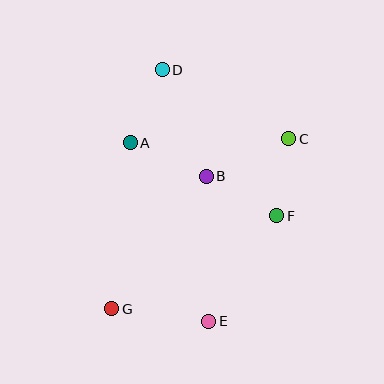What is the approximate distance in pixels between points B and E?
The distance between B and E is approximately 145 pixels.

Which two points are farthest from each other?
Points D and E are farthest from each other.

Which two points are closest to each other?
Points C and F are closest to each other.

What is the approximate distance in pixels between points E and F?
The distance between E and F is approximately 125 pixels.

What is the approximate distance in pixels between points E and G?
The distance between E and G is approximately 98 pixels.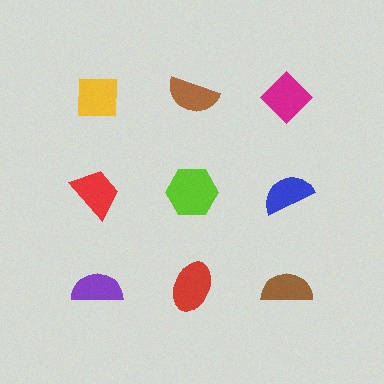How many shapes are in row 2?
3 shapes.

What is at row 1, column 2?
A brown semicircle.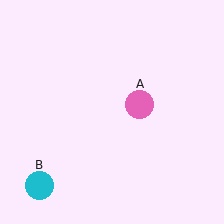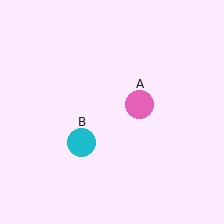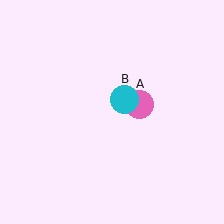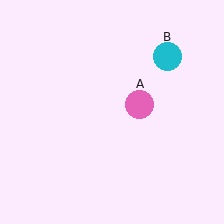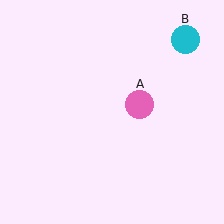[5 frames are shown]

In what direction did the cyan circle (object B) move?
The cyan circle (object B) moved up and to the right.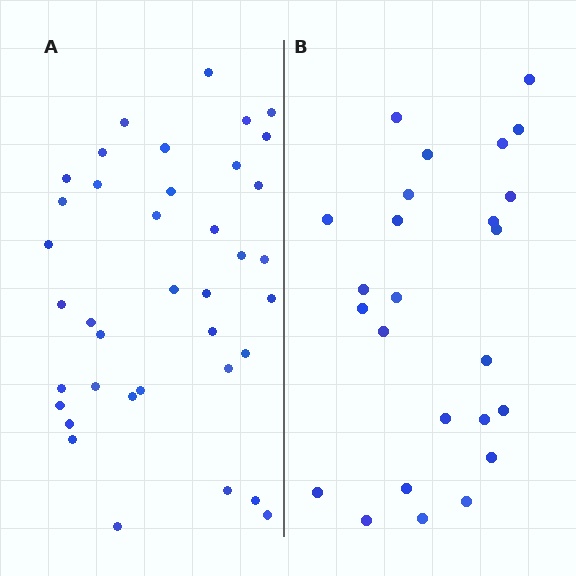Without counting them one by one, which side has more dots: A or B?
Region A (the left region) has more dots.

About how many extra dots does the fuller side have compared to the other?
Region A has approximately 15 more dots than region B.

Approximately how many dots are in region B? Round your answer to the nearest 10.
About 20 dots. (The exact count is 25, which rounds to 20.)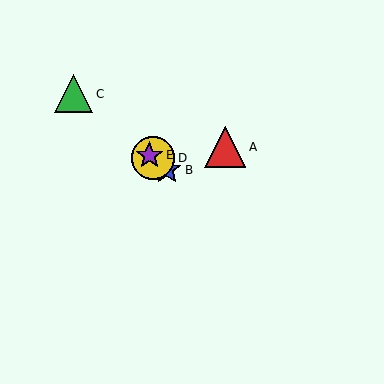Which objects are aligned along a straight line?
Objects B, C, D, E are aligned along a straight line.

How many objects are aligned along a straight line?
4 objects (B, C, D, E) are aligned along a straight line.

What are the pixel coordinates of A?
Object A is at (225, 147).